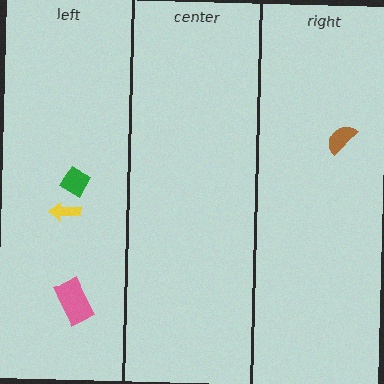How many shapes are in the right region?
1.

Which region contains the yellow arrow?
The left region.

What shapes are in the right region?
The brown semicircle.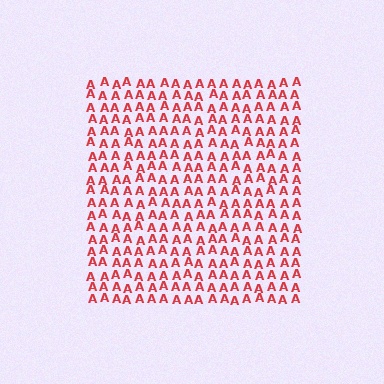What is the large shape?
The large shape is a square.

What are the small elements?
The small elements are letter A's.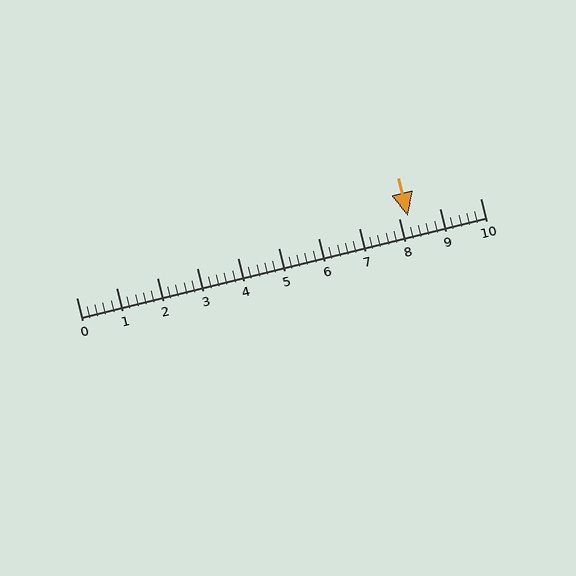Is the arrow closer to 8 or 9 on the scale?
The arrow is closer to 8.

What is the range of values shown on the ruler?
The ruler shows values from 0 to 10.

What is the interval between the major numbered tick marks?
The major tick marks are spaced 1 units apart.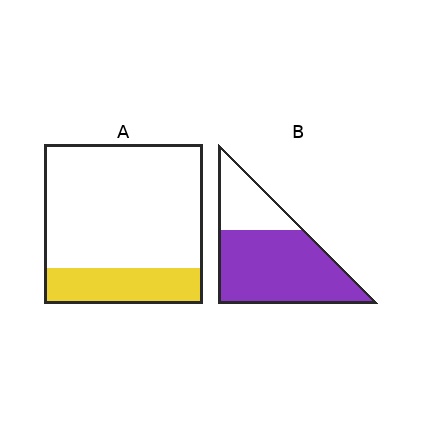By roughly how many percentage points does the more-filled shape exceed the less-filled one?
By roughly 50 percentage points (B over A).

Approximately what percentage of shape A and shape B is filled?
A is approximately 20% and B is approximately 70%.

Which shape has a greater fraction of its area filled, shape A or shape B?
Shape B.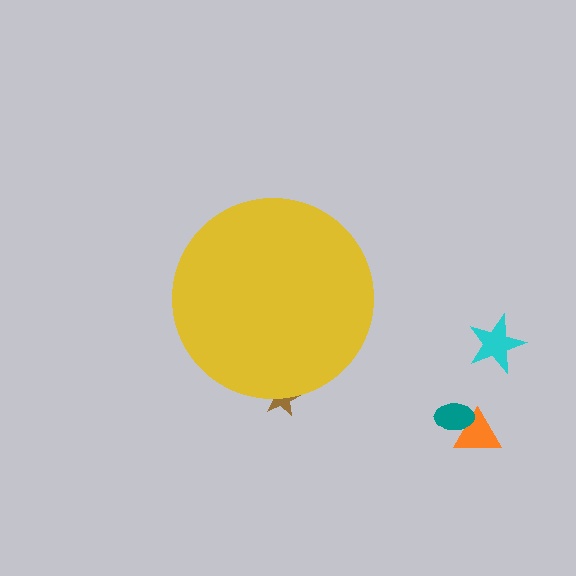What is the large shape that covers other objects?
A yellow circle.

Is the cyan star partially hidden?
No, the cyan star is fully visible.